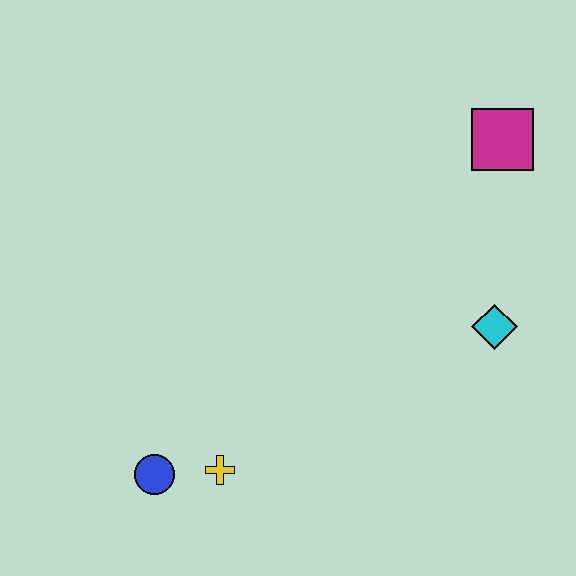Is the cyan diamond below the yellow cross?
No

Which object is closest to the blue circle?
The yellow cross is closest to the blue circle.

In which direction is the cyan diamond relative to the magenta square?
The cyan diamond is below the magenta square.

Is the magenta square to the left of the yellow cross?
No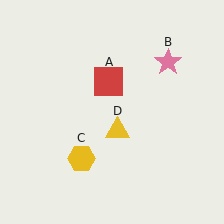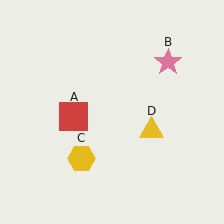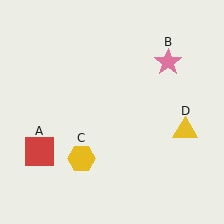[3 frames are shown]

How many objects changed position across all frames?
2 objects changed position: red square (object A), yellow triangle (object D).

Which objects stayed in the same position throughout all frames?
Pink star (object B) and yellow hexagon (object C) remained stationary.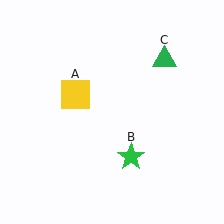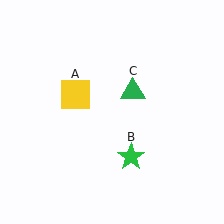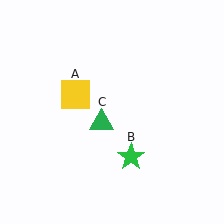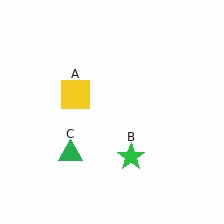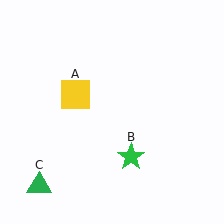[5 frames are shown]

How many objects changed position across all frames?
1 object changed position: green triangle (object C).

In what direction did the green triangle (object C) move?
The green triangle (object C) moved down and to the left.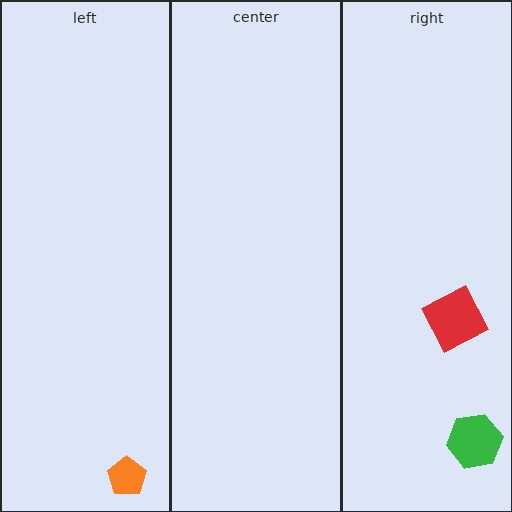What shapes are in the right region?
The green hexagon, the red square.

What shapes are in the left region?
The orange pentagon.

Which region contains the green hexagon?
The right region.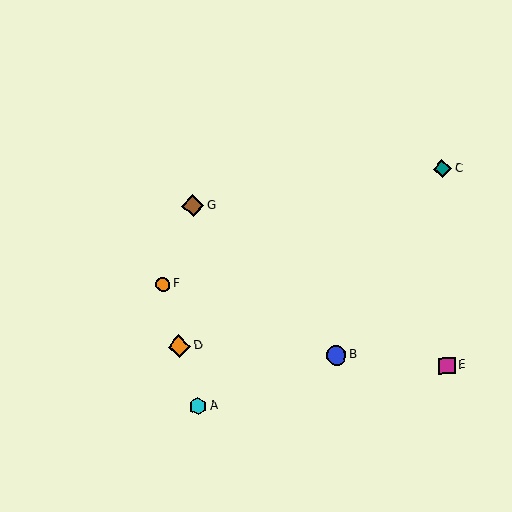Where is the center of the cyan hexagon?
The center of the cyan hexagon is at (198, 406).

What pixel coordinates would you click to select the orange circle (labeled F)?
Click at (163, 284) to select the orange circle F.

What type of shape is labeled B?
Shape B is a blue circle.